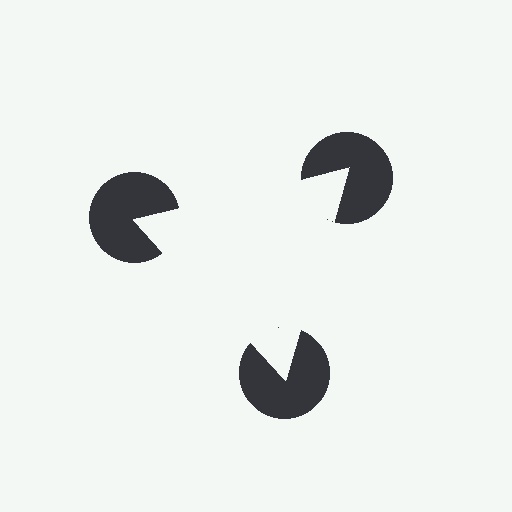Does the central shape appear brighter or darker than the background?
It typically appears slightly brighter than the background, even though no actual brightness change is drawn.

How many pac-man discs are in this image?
There are 3 — one at each vertex of the illusory triangle.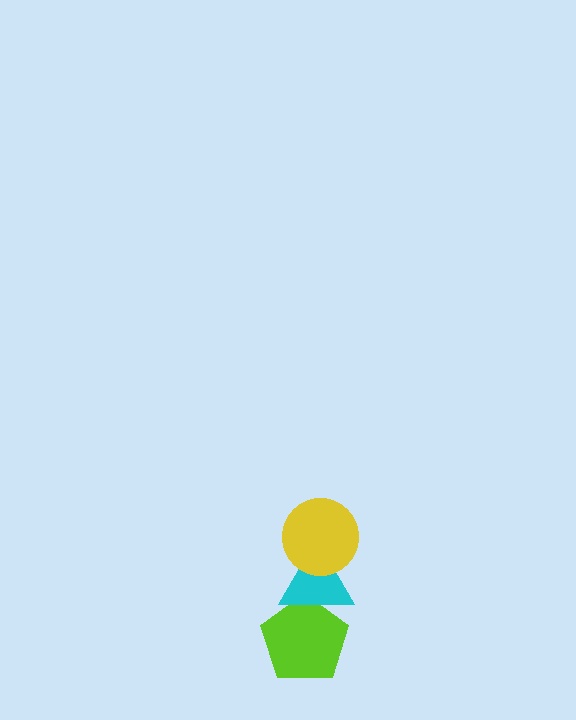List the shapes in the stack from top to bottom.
From top to bottom: the yellow circle, the cyan triangle, the lime pentagon.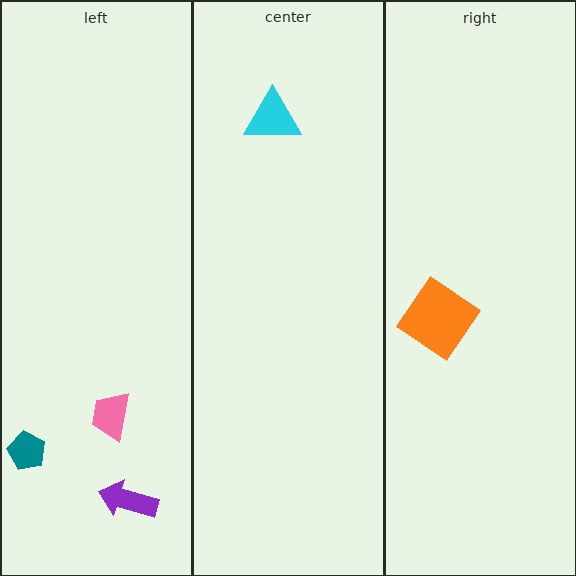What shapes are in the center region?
The cyan triangle.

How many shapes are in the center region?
1.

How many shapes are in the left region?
3.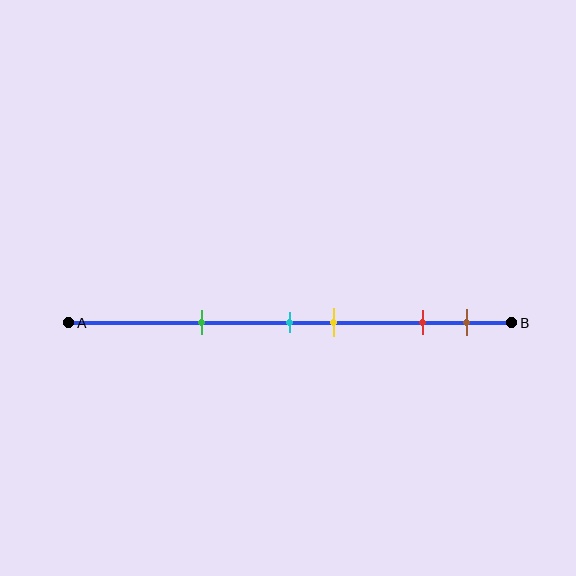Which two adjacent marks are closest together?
The cyan and yellow marks are the closest adjacent pair.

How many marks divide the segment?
There are 5 marks dividing the segment.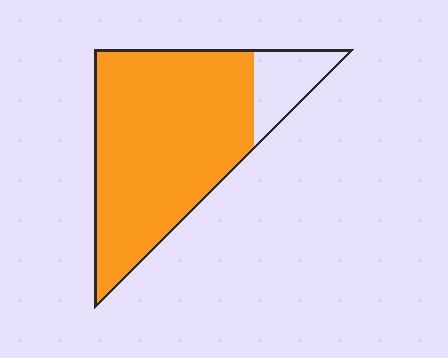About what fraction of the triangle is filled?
About five sixths (5/6).